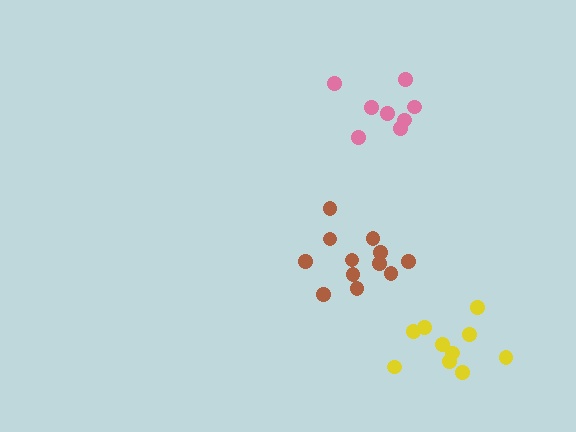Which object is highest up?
The pink cluster is topmost.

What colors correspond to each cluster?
The clusters are colored: brown, pink, yellow.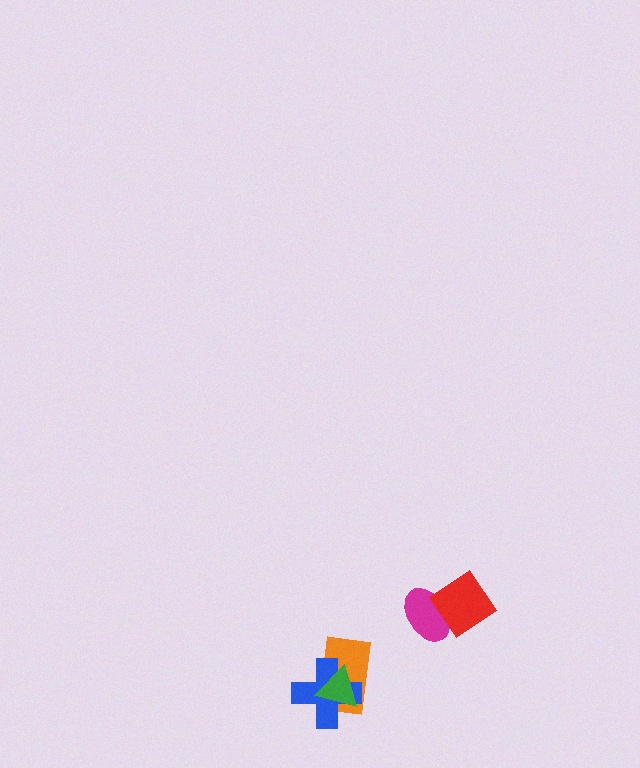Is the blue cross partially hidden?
Yes, it is partially covered by another shape.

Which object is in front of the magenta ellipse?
The red diamond is in front of the magenta ellipse.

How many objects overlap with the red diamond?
1 object overlaps with the red diamond.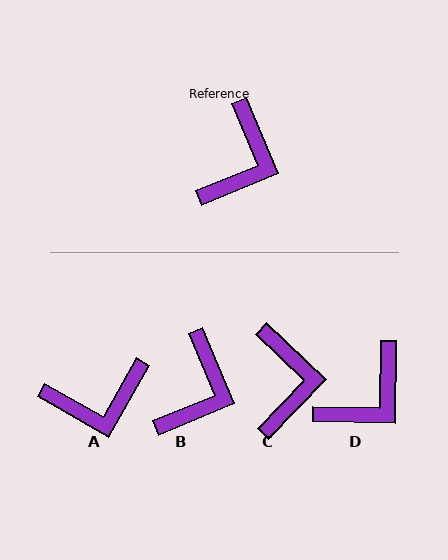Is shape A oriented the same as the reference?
No, it is off by about 52 degrees.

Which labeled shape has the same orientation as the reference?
B.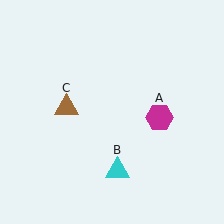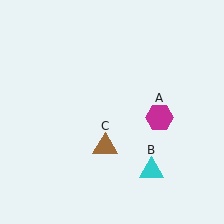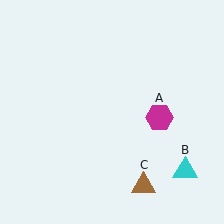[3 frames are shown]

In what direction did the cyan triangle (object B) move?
The cyan triangle (object B) moved right.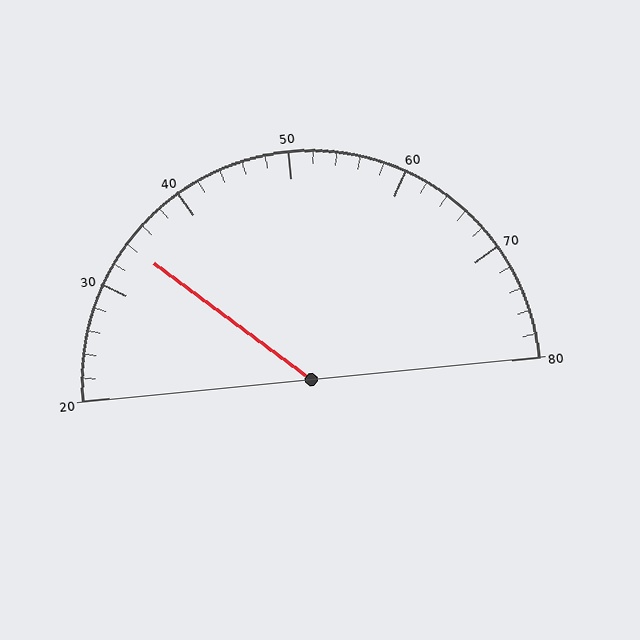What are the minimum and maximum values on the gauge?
The gauge ranges from 20 to 80.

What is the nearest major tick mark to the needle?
The nearest major tick mark is 30.